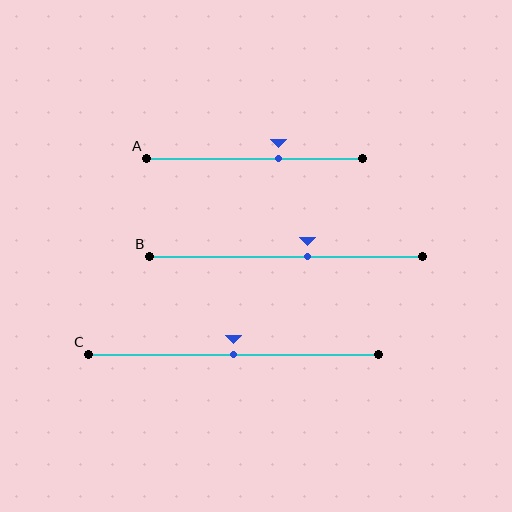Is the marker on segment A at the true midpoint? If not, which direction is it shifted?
No, the marker on segment A is shifted to the right by about 11% of the segment length.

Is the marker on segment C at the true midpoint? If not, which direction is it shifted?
Yes, the marker on segment C is at the true midpoint.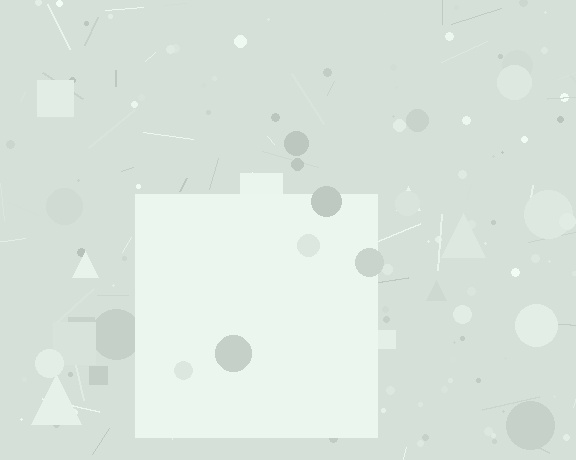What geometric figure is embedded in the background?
A square is embedded in the background.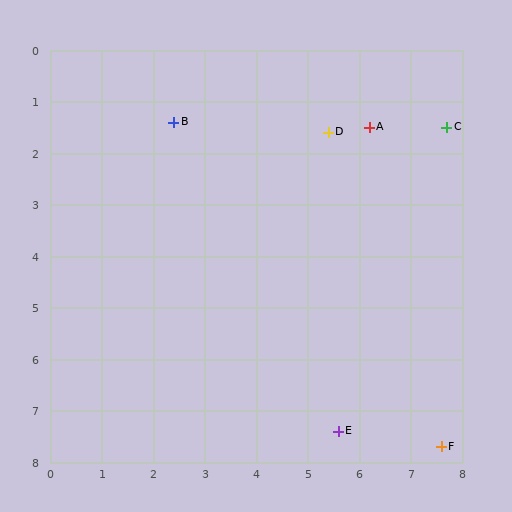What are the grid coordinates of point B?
Point B is at approximately (2.4, 1.4).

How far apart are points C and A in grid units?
Points C and A are about 1.5 grid units apart.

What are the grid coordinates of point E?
Point E is at approximately (5.6, 7.4).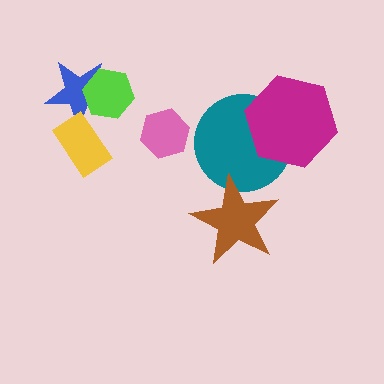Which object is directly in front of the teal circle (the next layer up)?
The magenta hexagon is directly in front of the teal circle.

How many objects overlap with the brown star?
1 object overlaps with the brown star.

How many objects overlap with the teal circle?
2 objects overlap with the teal circle.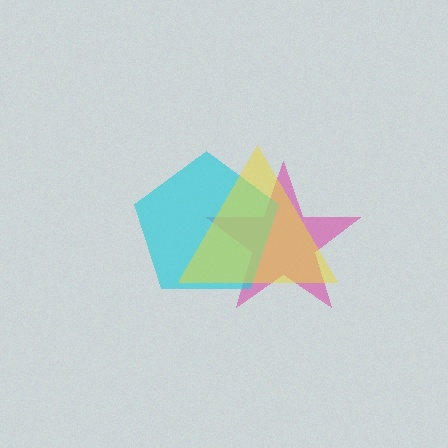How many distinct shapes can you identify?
There are 3 distinct shapes: a magenta star, a cyan pentagon, a yellow triangle.